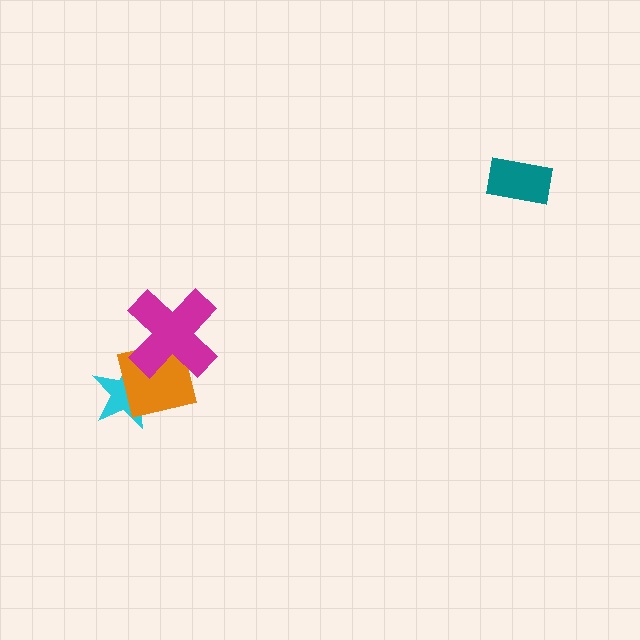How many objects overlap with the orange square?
2 objects overlap with the orange square.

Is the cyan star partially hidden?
Yes, it is partially covered by another shape.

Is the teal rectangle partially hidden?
No, no other shape covers it.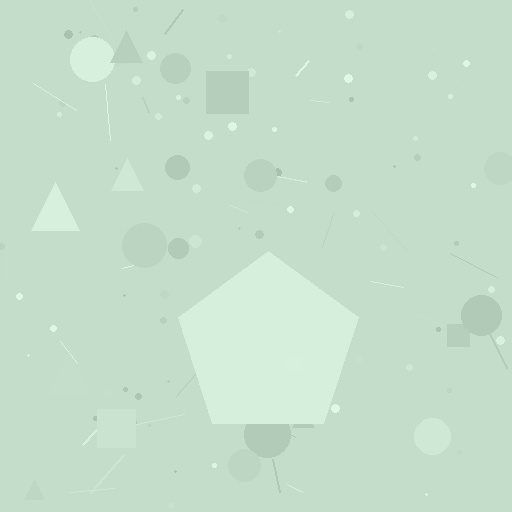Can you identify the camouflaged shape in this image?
The camouflaged shape is a pentagon.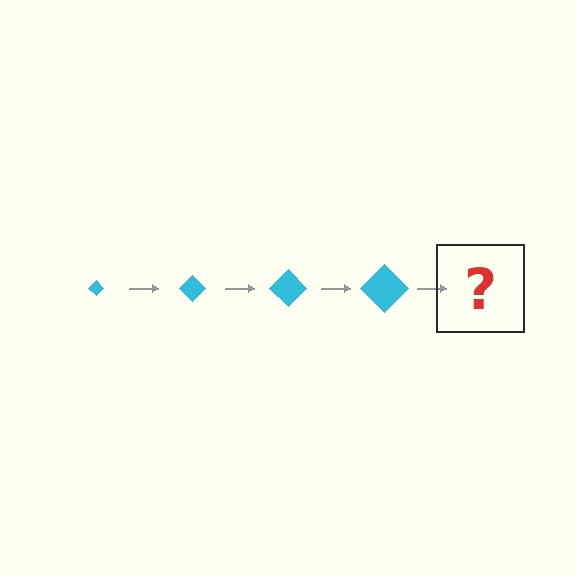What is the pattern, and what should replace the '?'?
The pattern is that the diamond gets progressively larger each step. The '?' should be a cyan diamond, larger than the previous one.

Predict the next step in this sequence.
The next step is a cyan diamond, larger than the previous one.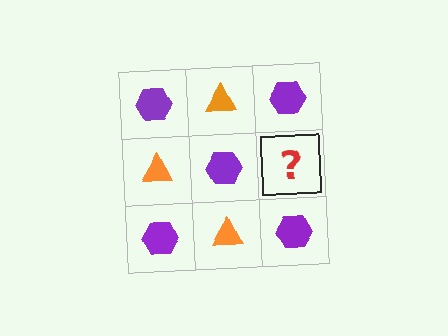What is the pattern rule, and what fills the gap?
The rule is that it alternates purple hexagon and orange triangle in a checkerboard pattern. The gap should be filled with an orange triangle.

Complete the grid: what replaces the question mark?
The question mark should be replaced with an orange triangle.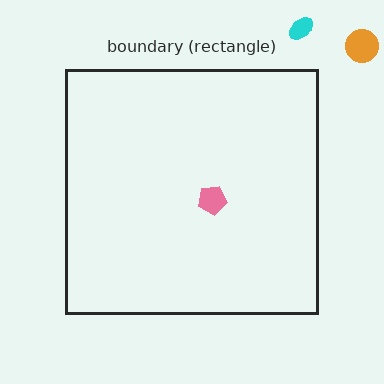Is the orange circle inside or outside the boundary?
Outside.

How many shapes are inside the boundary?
1 inside, 2 outside.